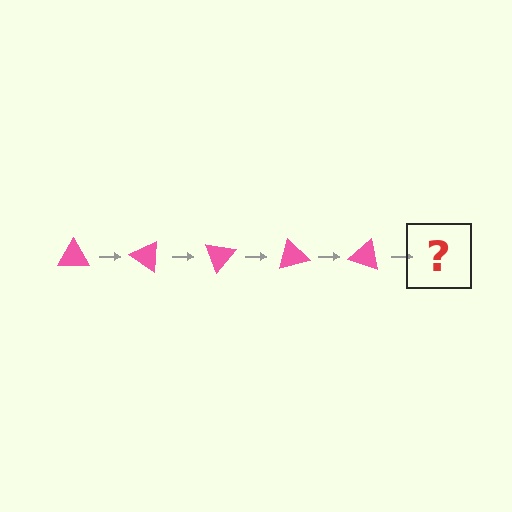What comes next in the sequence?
The next element should be a pink triangle rotated 175 degrees.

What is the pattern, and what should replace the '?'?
The pattern is that the triangle rotates 35 degrees each step. The '?' should be a pink triangle rotated 175 degrees.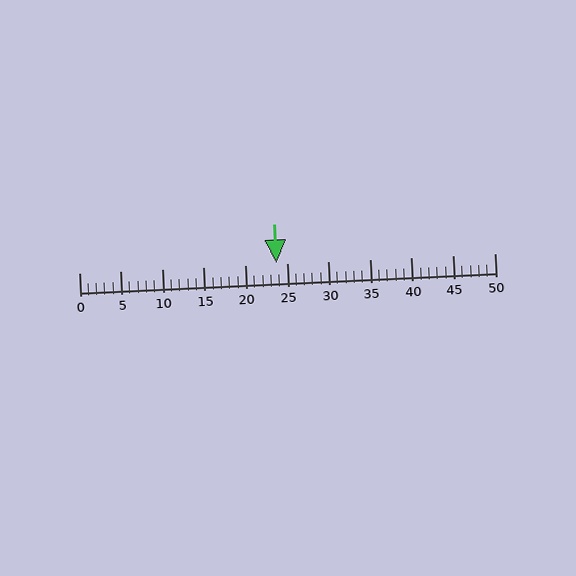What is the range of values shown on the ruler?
The ruler shows values from 0 to 50.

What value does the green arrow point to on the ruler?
The green arrow points to approximately 24.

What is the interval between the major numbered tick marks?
The major tick marks are spaced 5 units apart.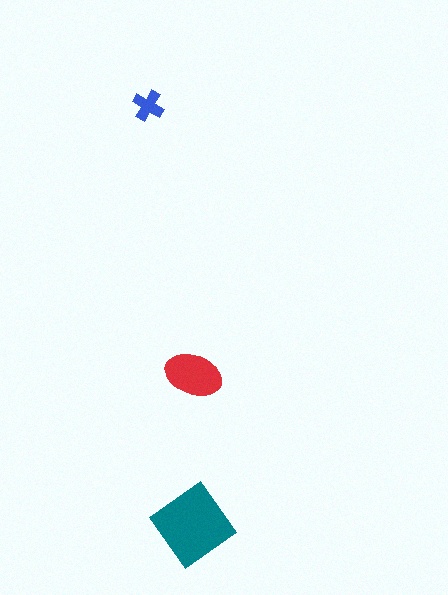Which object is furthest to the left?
The blue cross is leftmost.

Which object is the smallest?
The blue cross.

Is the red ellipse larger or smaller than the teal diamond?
Smaller.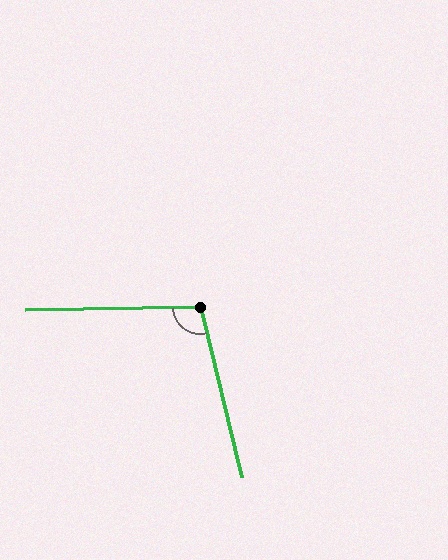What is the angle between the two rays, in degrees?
Approximately 103 degrees.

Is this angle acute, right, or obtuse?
It is obtuse.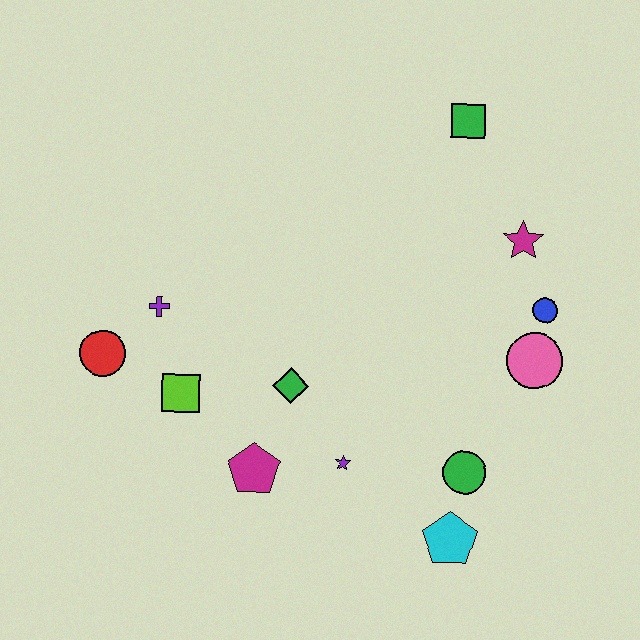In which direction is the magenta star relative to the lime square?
The magenta star is to the right of the lime square.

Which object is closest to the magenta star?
The blue circle is closest to the magenta star.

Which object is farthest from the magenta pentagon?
The green square is farthest from the magenta pentagon.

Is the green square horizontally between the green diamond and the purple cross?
No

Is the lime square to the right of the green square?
No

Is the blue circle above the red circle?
Yes